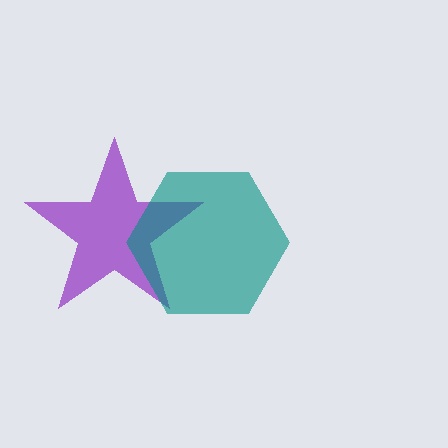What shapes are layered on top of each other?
The layered shapes are: a purple star, a teal hexagon.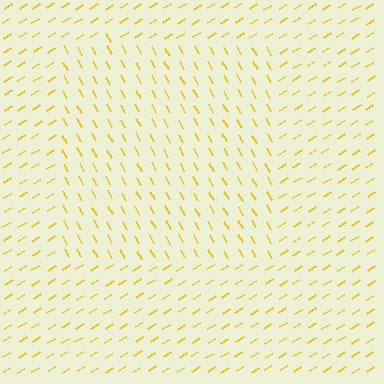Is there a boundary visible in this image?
Yes, there is a texture boundary formed by a change in line orientation.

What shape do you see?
I see a rectangle.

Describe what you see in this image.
The image is filled with small yellow line segments. A rectangle region in the image has lines oriented differently from the surrounding lines, creating a visible texture boundary.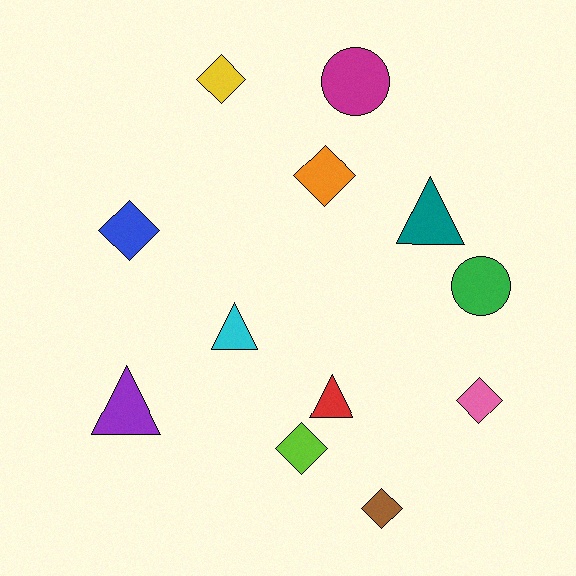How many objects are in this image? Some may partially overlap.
There are 12 objects.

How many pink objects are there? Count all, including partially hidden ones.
There is 1 pink object.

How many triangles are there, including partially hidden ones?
There are 4 triangles.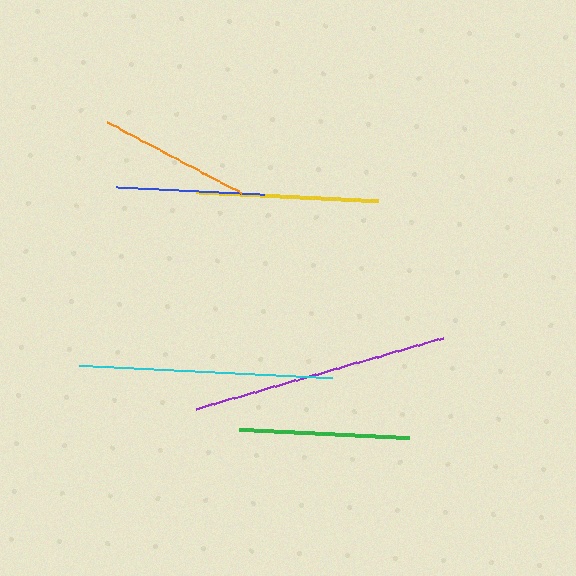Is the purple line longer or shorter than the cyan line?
The purple line is longer than the cyan line.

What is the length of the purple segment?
The purple segment is approximately 257 pixels long.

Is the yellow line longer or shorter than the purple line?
The purple line is longer than the yellow line.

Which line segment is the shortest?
The blue line is the shortest at approximately 148 pixels.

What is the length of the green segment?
The green segment is approximately 170 pixels long.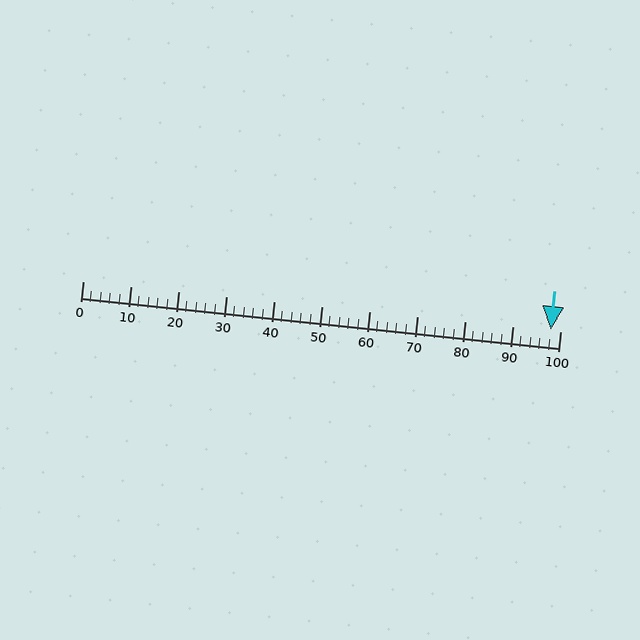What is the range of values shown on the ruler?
The ruler shows values from 0 to 100.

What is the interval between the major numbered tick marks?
The major tick marks are spaced 10 units apart.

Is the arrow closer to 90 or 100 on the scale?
The arrow is closer to 100.